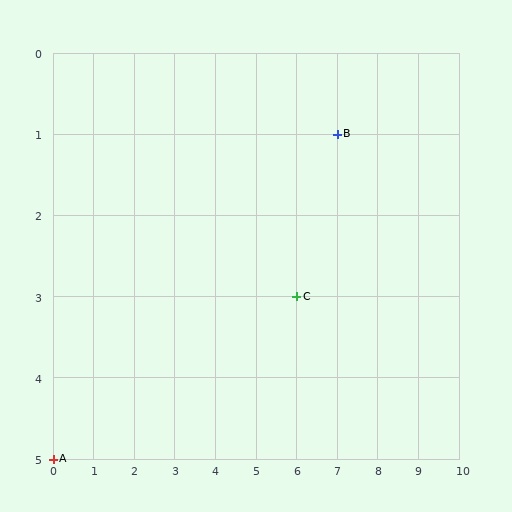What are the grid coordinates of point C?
Point C is at grid coordinates (6, 3).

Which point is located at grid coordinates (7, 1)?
Point B is at (7, 1).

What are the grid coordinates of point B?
Point B is at grid coordinates (7, 1).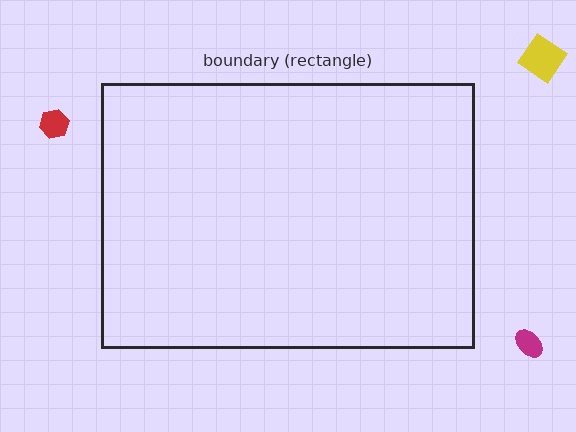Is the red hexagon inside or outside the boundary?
Outside.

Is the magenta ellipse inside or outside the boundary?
Outside.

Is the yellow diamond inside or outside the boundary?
Outside.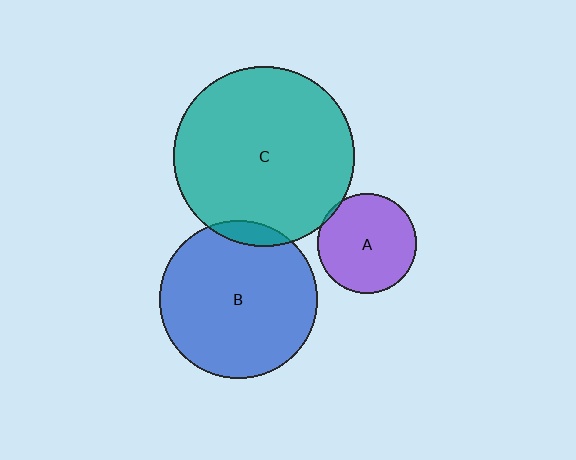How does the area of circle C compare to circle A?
Approximately 3.3 times.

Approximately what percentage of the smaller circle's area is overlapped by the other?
Approximately 5%.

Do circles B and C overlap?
Yes.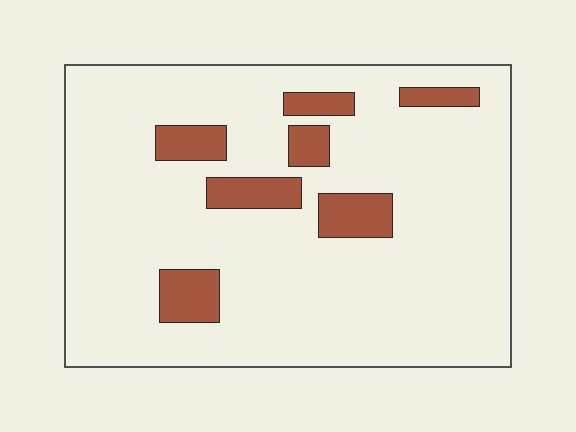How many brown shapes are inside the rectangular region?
7.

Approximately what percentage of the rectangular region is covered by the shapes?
Approximately 15%.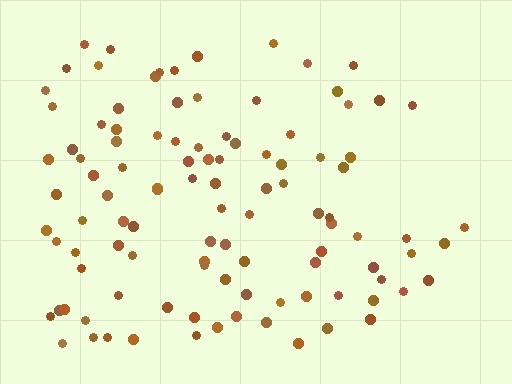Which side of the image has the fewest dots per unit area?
The right.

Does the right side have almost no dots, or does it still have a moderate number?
Still a moderate number, just noticeably fewer than the left.